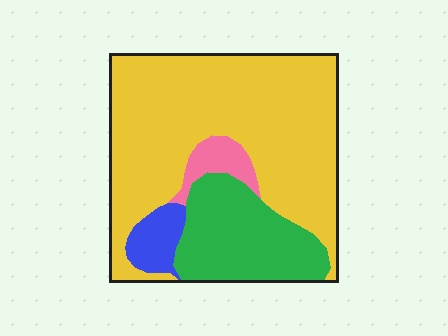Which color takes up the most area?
Yellow, at roughly 65%.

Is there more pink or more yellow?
Yellow.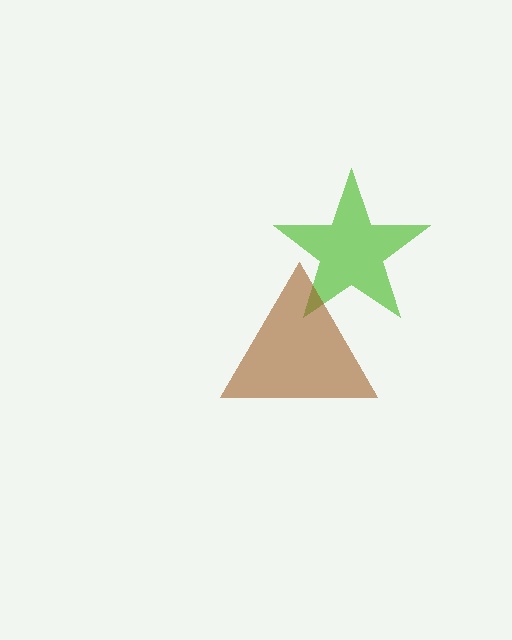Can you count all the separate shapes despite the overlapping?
Yes, there are 2 separate shapes.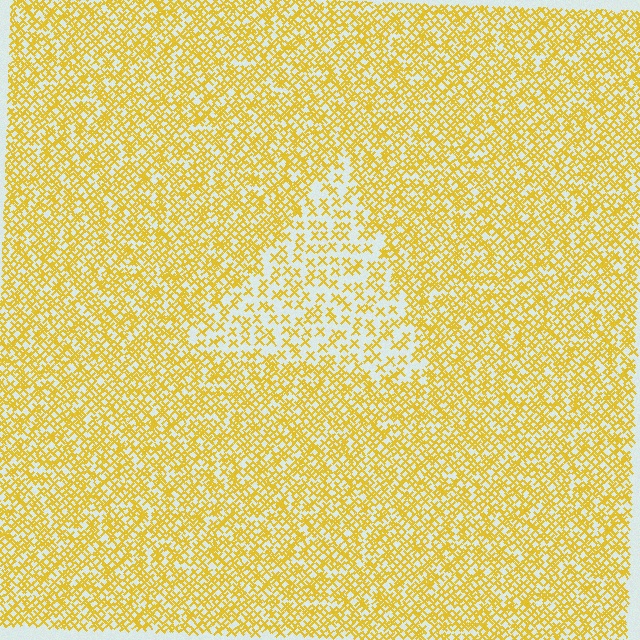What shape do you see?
I see a triangle.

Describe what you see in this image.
The image contains small yellow elements arranged at two different densities. A triangle-shaped region is visible where the elements are less densely packed than the surrounding area.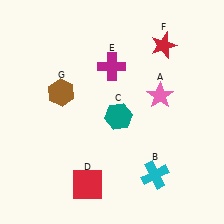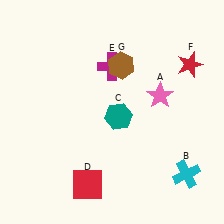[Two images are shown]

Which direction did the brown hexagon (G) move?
The brown hexagon (G) moved right.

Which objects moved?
The objects that moved are: the cyan cross (B), the red star (F), the brown hexagon (G).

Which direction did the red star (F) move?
The red star (F) moved right.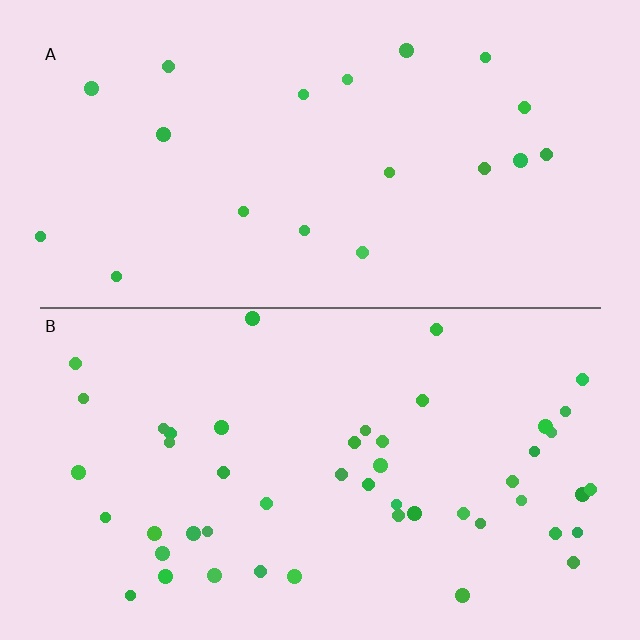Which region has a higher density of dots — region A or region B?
B (the bottom).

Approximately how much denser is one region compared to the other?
Approximately 2.5× — region B over region A.